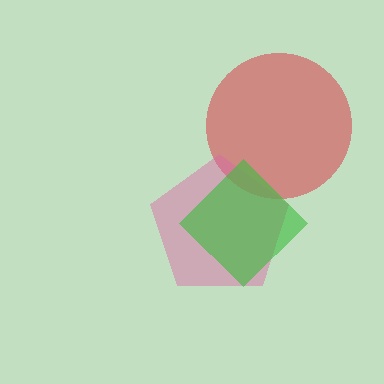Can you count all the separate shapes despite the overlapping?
Yes, there are 3 separate shapes.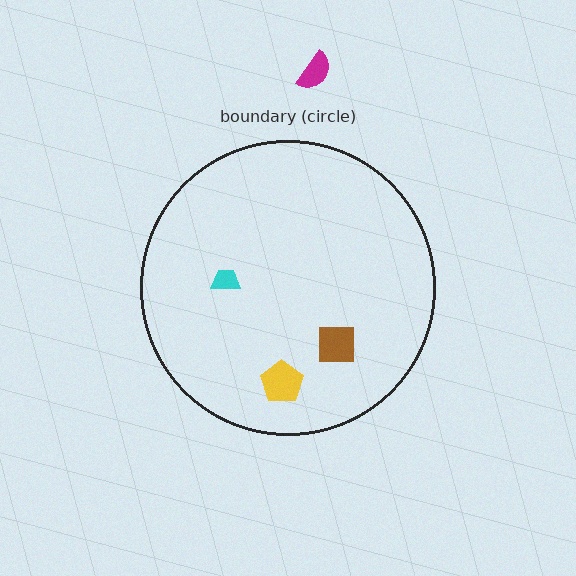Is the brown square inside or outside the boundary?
Inside.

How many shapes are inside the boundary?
3 inside, 1 outside.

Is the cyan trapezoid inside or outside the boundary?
Inside.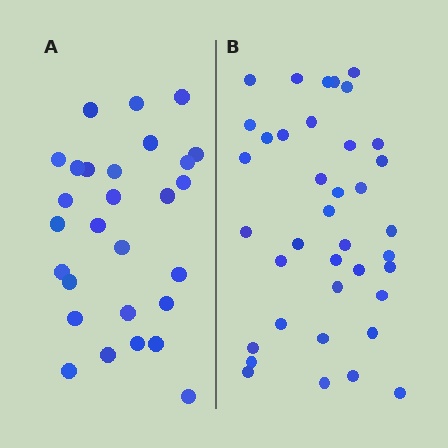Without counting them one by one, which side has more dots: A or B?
Region B (the right region) has more dots.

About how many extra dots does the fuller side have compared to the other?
Region B has roughly 10 or so more dots than region A.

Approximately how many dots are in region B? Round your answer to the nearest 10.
About 40 dots. (The exact count is 38, which rounds to 40.)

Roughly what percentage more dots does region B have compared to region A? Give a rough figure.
About 35% more.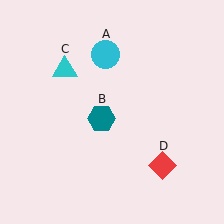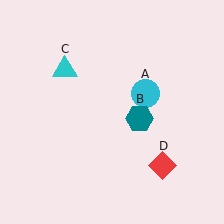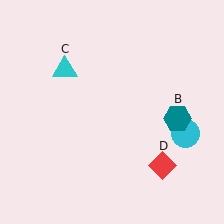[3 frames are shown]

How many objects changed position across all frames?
2 objects changed position: cyan circle (object A), teal hexagon (object B).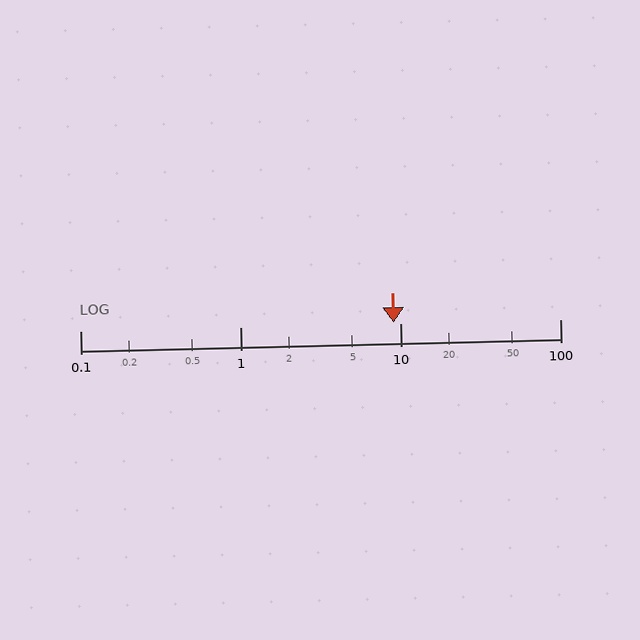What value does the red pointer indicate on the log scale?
The pointer indicates approximately 9.1.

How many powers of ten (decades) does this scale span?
The scale spans 3 decades, from 0.1 to 100.